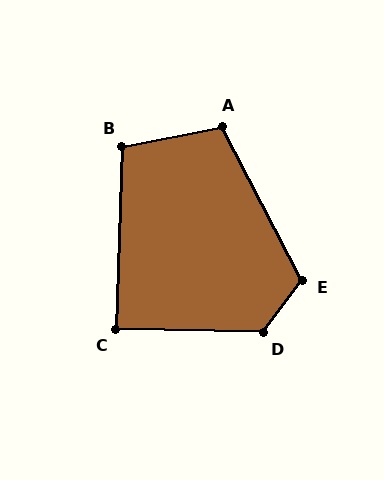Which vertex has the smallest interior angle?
C, at approximately 90 degrees.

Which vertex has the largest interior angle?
D, at approximately 125 degrees.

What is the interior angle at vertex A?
Approximately 107 degrees (obtuse).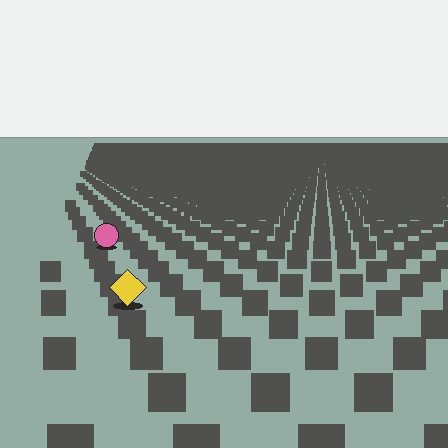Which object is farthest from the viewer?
The pink circle is farthest from the viewer. It appears smaller and the ground texture around it is denser.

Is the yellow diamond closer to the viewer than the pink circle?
Yes. The yellow diamond is closer — you can tell from the texture gradient: the ground texture is coarser near it.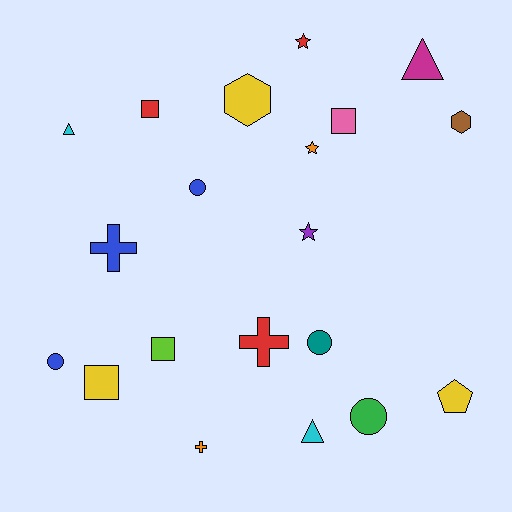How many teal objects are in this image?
There is 1 teal object.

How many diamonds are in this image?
There are no diamonds.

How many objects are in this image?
There are 20 objects.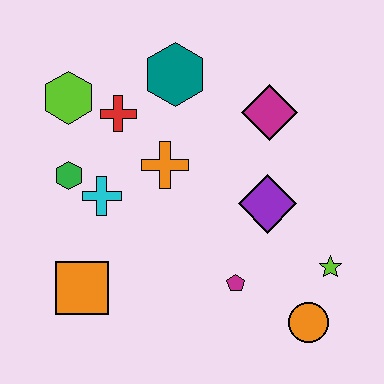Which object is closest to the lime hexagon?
The red cross is closest to the lime hexagon.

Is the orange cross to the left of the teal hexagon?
Yes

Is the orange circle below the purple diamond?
Yes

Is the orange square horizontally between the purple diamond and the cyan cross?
No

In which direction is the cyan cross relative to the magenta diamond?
The cyan cross is to the left of the magenta diamond.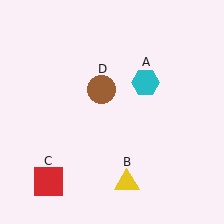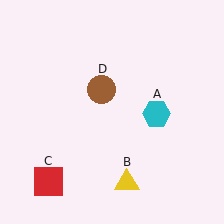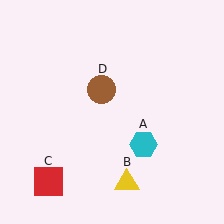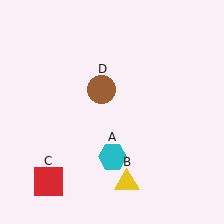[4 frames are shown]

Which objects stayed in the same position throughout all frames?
Yellow triangle (object B) and red square (object C) and brown circle (object D) remained stationary.